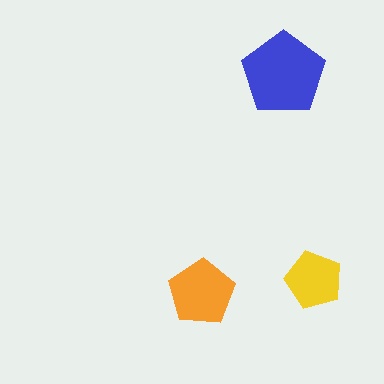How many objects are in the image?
There are 3 objects in the image.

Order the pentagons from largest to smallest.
the blue one, the orange one, the yellow one.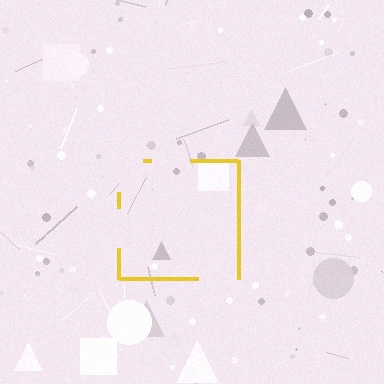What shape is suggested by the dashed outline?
The dashed outline suggests a square.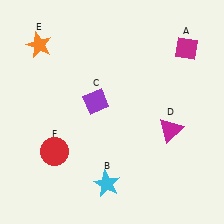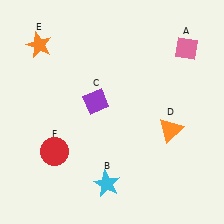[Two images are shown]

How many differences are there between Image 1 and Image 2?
There are 2 differences between the two images.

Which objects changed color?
A changed from magenta to pink. D changed from magenta to orange.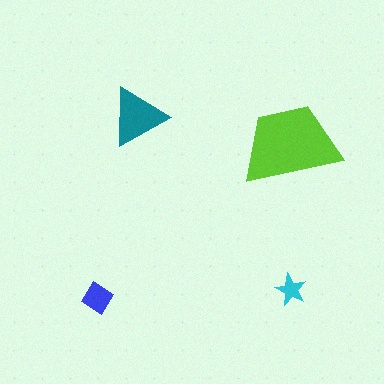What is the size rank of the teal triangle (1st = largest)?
2nd.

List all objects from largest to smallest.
The lime trapezoid, the teal triangle, the blue diamond, the cyan star.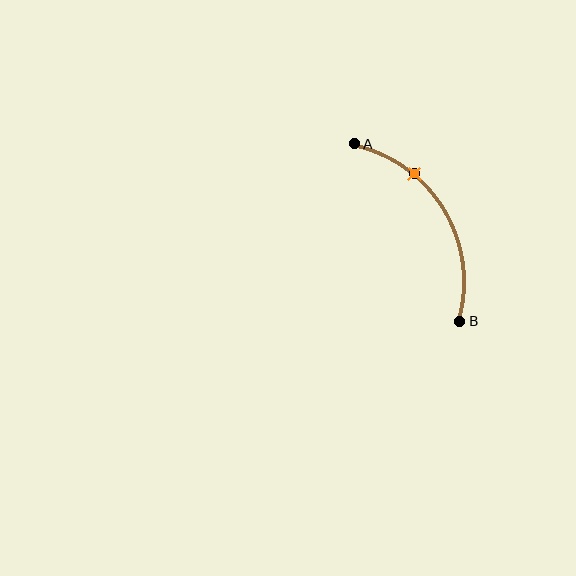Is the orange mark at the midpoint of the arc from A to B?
No. The orange mark lies on the arc but is closer to endpoint A. The arc midpoint would be at the point on the curve equidistant along the arc from both A and B.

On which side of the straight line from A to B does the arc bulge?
The arc bulges to the right of the straight line connecting A and B.